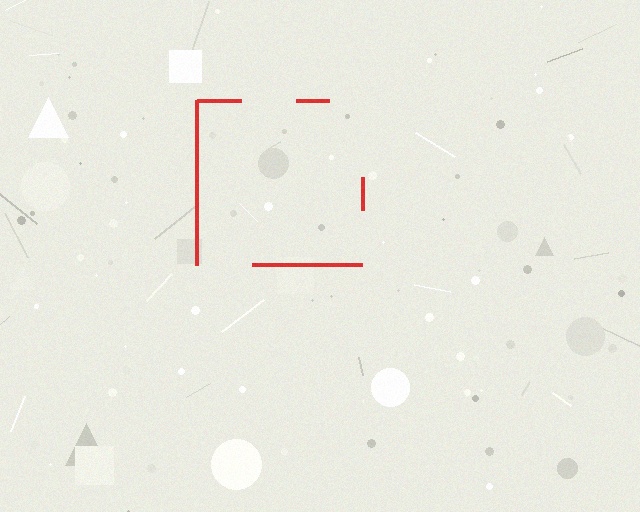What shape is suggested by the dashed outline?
The dashed outline suggests a square.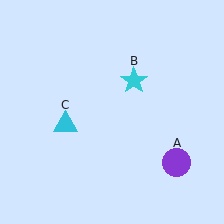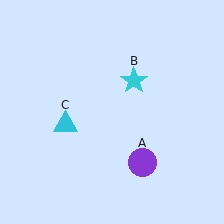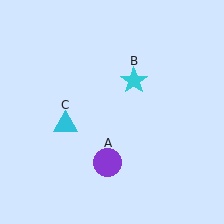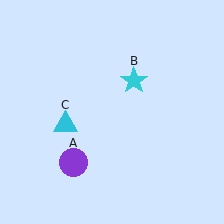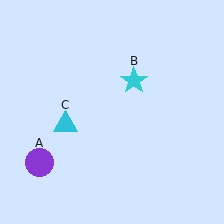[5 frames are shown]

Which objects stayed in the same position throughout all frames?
Cyan star (object B) and cyan triangle (object C) remained stationary.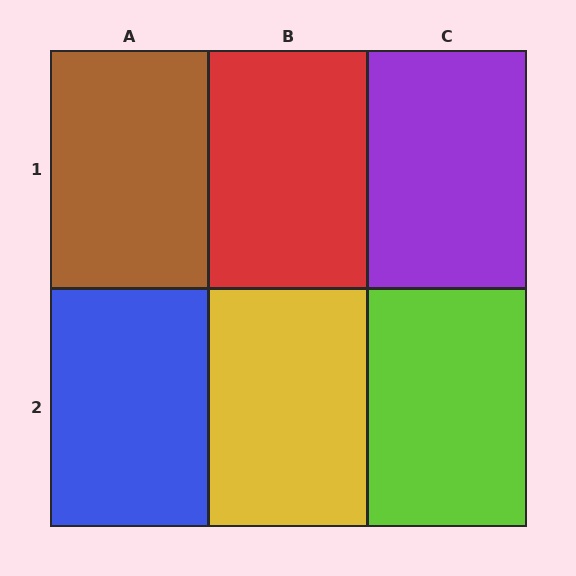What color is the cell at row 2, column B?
Yellow.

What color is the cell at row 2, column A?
Blue.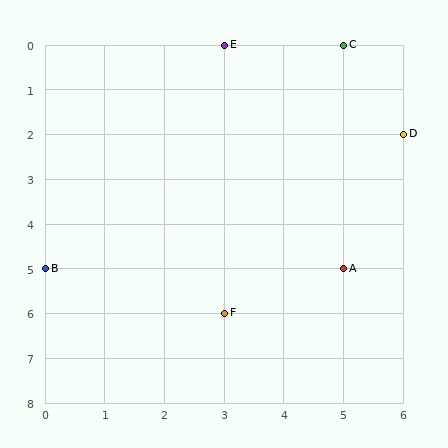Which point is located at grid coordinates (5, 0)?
Point C is at (5, 0).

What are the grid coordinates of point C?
Point C is at grid coordinates (5, 0).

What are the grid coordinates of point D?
Point D is at grid coordinates (6, 2).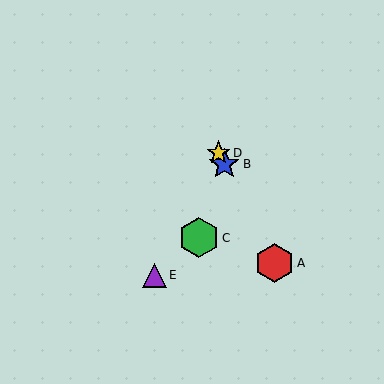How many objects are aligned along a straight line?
3 objects (A, B, D) are aligned along a straight line.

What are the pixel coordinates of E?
Object E is at (154, 275).